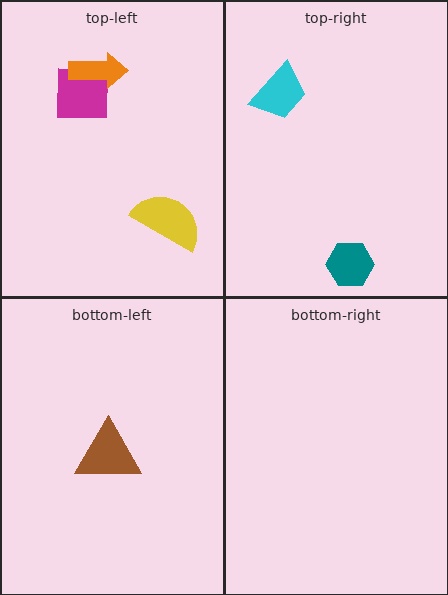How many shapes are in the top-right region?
2.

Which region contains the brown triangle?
The bottom-left region.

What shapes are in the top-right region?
The teal hexagon, the cyan trapezoid.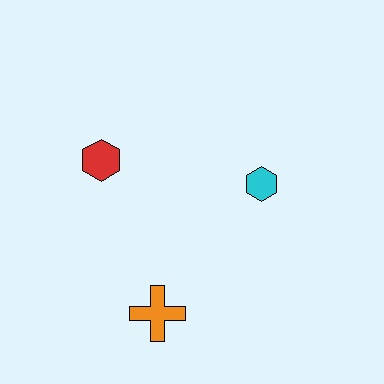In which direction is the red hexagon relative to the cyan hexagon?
The red hexagon is to the left of the cyan hexagon.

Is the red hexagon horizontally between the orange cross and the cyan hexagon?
No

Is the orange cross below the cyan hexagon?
Yes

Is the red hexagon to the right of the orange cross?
No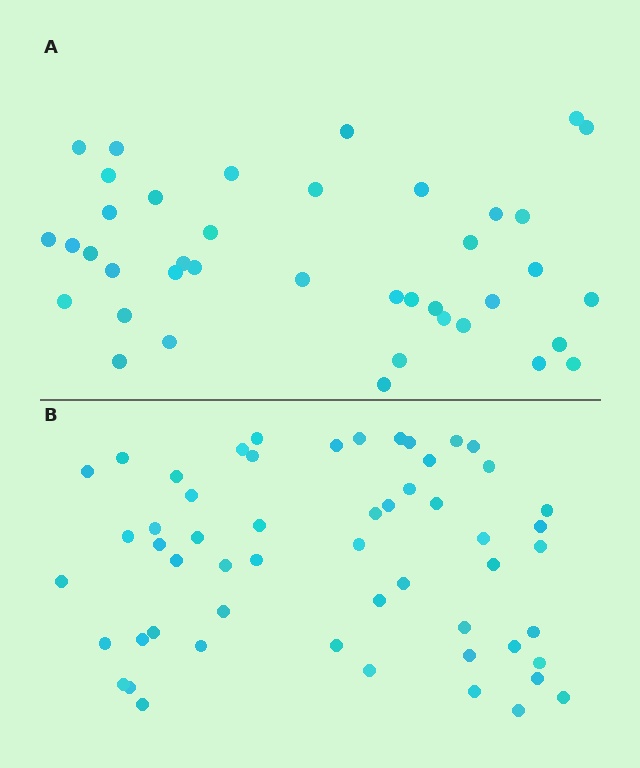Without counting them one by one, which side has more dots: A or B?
Region B (the bottom region) has more dots.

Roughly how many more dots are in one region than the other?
Region B has approximately 15 more dots than region A.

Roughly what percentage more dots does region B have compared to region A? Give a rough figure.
About 40% more.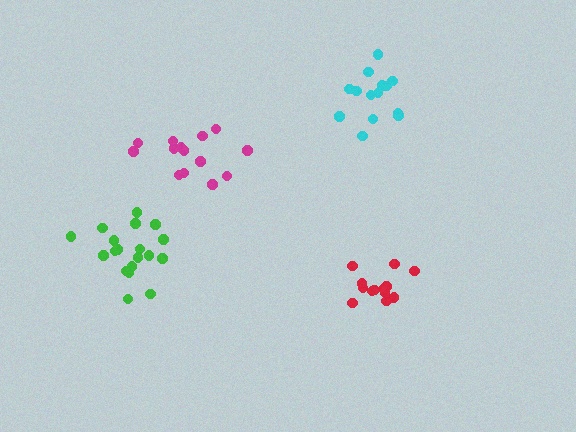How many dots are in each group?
Group 1: 13 dots, Group 2: 19 dots, Group 3: 14 dots, Group 4: 14 dots (60 total).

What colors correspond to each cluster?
The clusters are colored: red, green, cyan, magenta.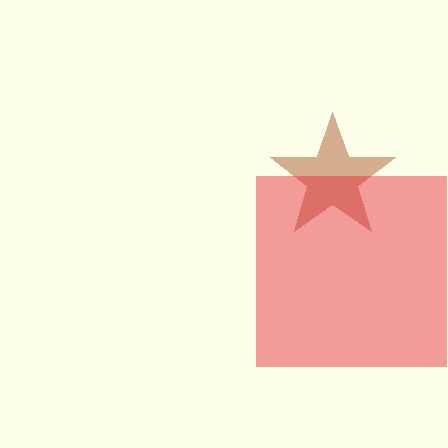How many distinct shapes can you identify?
There are 2 distinct shapes: a brown star, a red square.